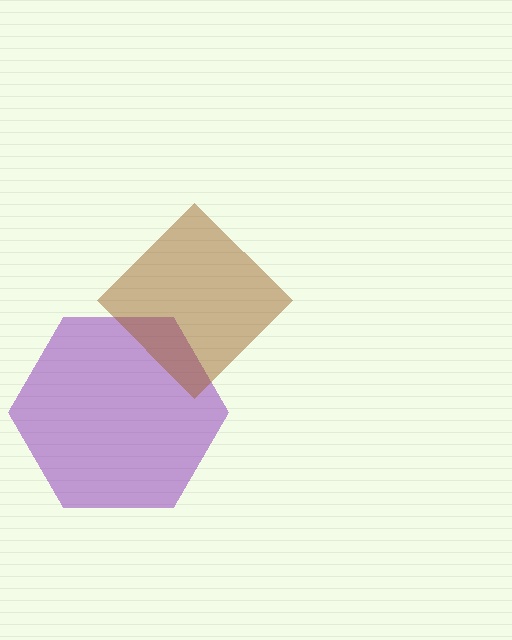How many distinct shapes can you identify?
There are 2 distinct shapes: a purple hexagon, a brown diamond.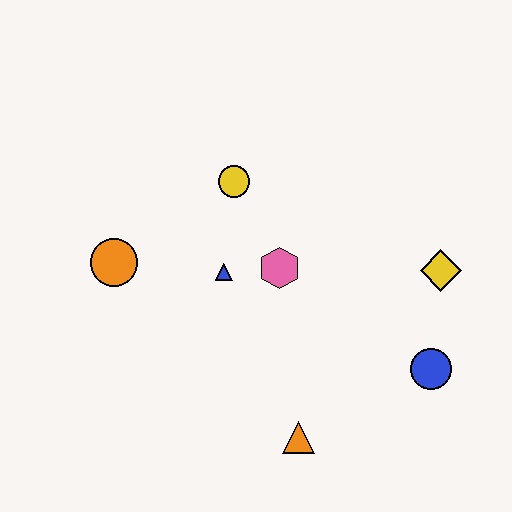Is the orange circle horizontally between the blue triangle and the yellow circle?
No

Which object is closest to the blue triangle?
The pink hexagon is closest to the blue triangle.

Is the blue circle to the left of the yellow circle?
No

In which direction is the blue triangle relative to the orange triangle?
The blue triangle is above the orange triangle.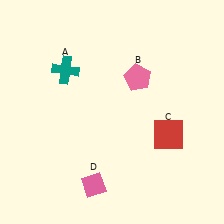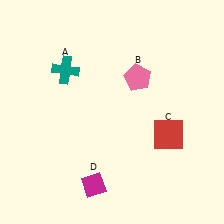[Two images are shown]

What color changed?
The diamond (D) changed from pink in Image 1 to magenta in Image 2.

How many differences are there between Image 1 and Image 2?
There is 1 difference between the two images.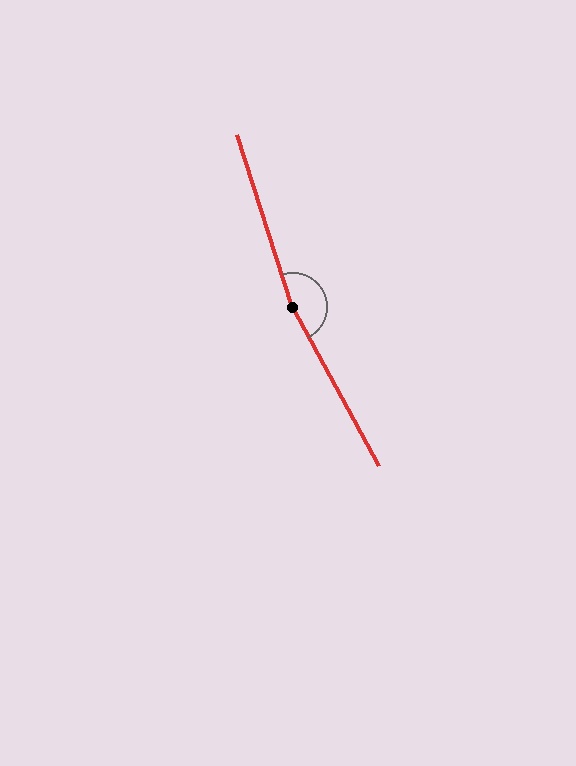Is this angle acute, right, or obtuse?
It is obtuse.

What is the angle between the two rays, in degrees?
Approximately 170 degrees.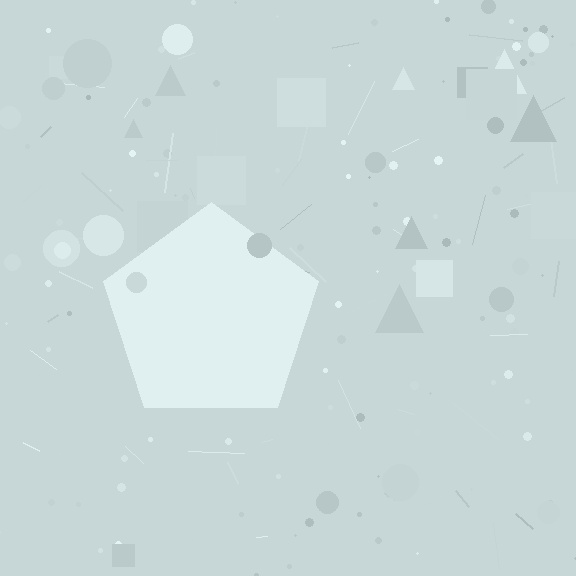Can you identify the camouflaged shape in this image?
The camouflaged shape is a pentagon.